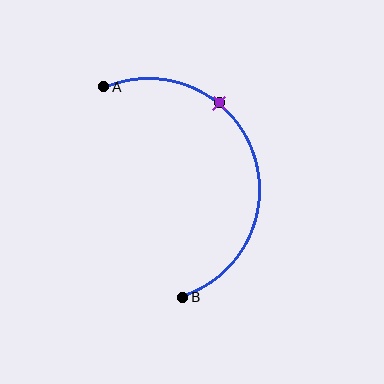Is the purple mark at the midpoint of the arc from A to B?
No. The purple mark lies on the arc but is closer to endpoint A. The arc midpoint would be at the point on the curve equidistant along the arc from both A and B.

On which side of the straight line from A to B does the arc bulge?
The arc bulges to the right of the straight line connecting A and B.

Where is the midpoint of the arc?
The arc midpoint is the point on the curve farthest from the straight line joining A and B. It sits to the right of that line.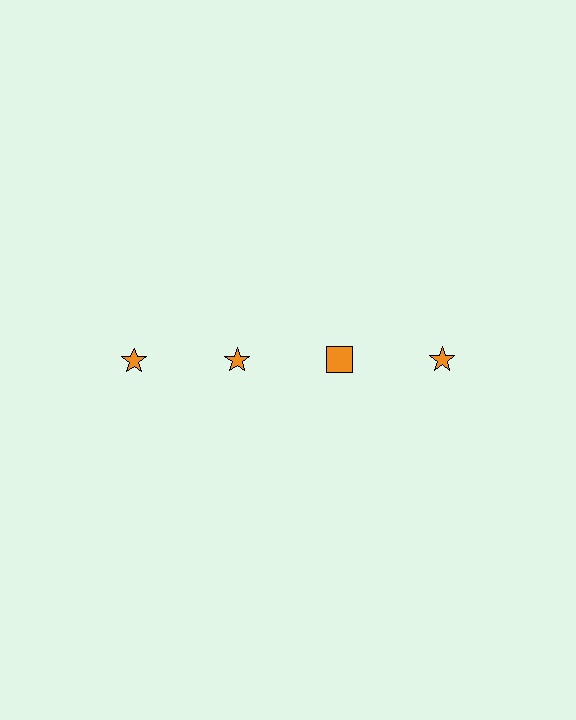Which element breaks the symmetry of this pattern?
The orange square in the top row, center column breaks the symmetry. All other shapes are orange stars.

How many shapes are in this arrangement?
There are 4 shapes arranged in a grid pattern.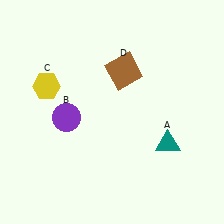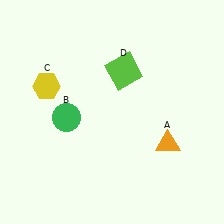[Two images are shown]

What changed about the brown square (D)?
In Image 1, D is brown. In Image 2, it changed to lime.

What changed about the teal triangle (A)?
In Image 1, A is teal. In Image 2, it changed to orange.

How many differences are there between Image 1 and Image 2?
There are 3 differences between the two images.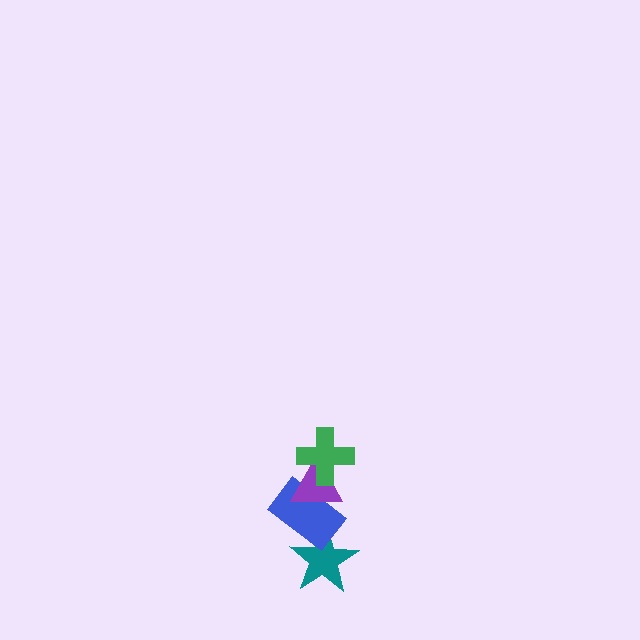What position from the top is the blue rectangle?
The blue rectangle is 3rd from the top.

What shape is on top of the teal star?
The blue rectangle is on top of the teal star.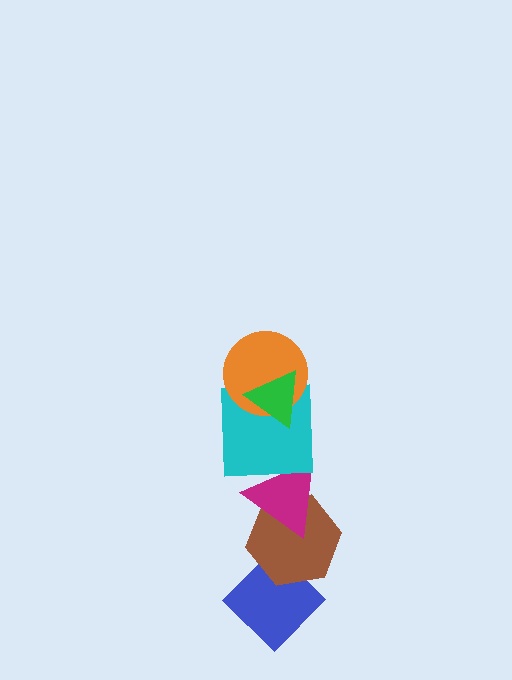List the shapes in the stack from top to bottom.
From top to bottom: the green triangle, the orange circle, the cyan square, the magenta triangle, the brown hexagon, the blue diamond.